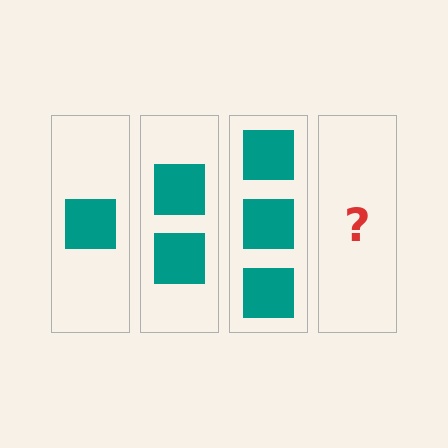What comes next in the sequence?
The next element should be 4 squares.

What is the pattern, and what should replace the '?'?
The pattern is that each step adds one more square. The '?' should be 4 squares.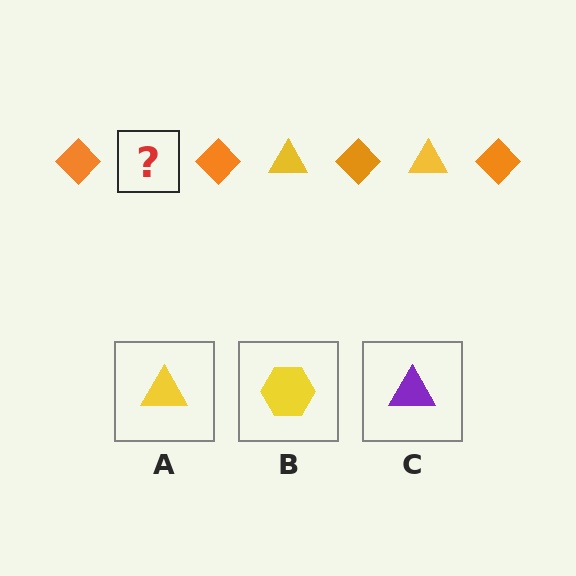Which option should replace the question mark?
Option A.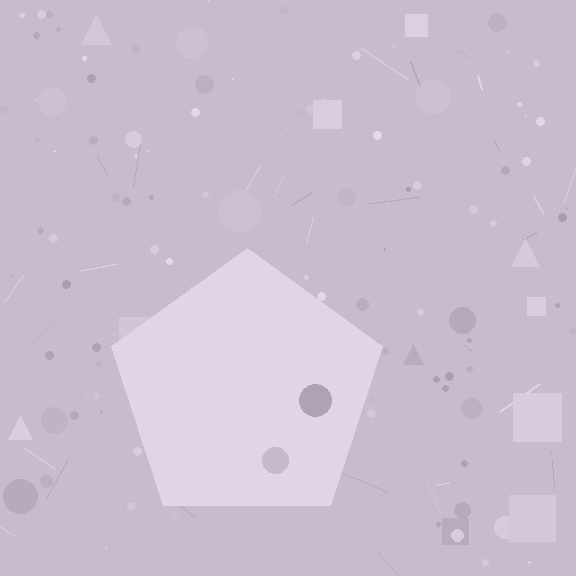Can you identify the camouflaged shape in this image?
The camouflaged shape is a pentagon.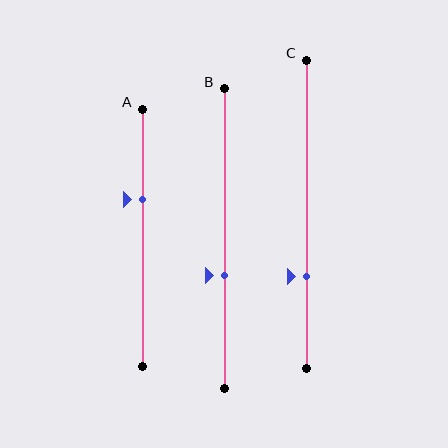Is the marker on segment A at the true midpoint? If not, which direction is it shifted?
No, the marker on segment A is shifted upward by about 15% of the segment length.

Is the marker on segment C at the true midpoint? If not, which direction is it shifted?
No, the marker on segment C is shifted downward by about 20% of the segment length.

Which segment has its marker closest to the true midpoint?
Segment B has its marker closest to the true midpoint.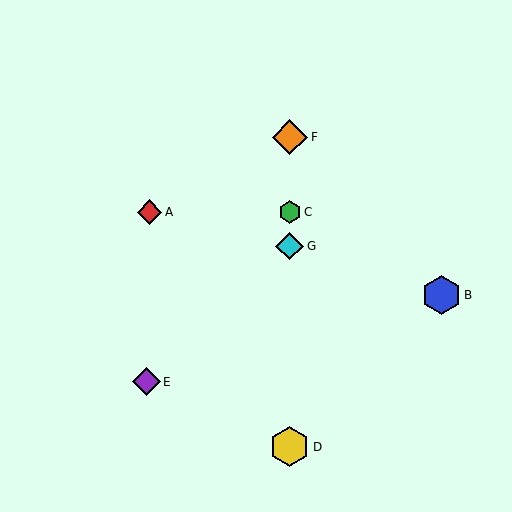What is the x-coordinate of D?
Object D is at x≈290.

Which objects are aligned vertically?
Objects C, D, F, G are aligned vertically.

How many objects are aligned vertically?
4 objects (C, D, F, G) are aligned vertically.